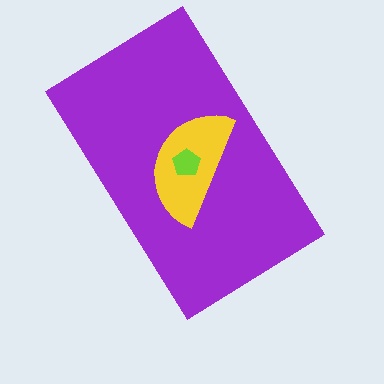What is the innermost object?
The lime pentagon.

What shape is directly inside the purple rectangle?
The yellow semicircle.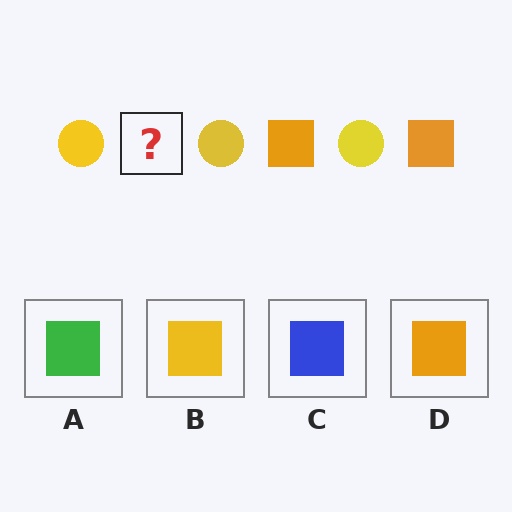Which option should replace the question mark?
Option D.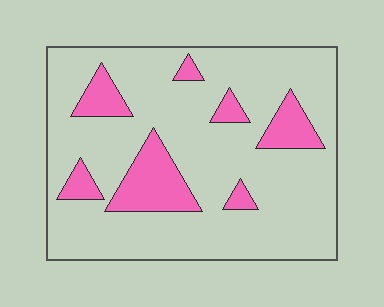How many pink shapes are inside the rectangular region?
7.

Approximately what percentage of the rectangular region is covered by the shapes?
Approximately 20%.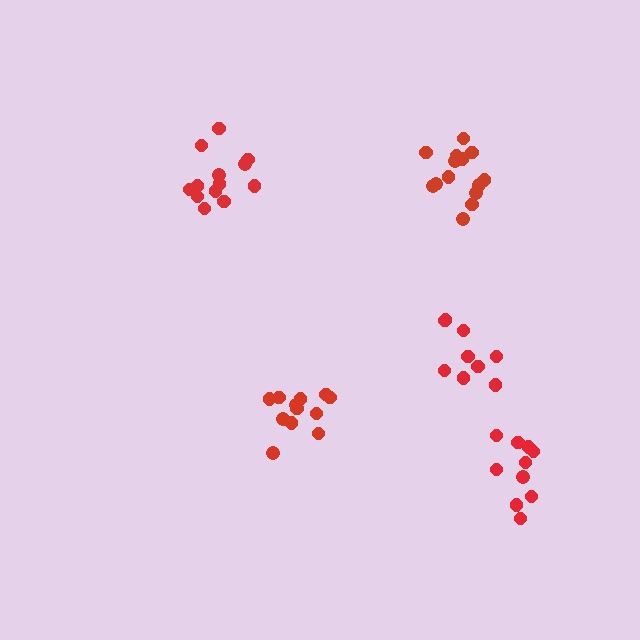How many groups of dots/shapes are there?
There are 5 groups.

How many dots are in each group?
Group 1: 14 dots, Group 2: 12 dots, Group 3: 9 dots, Group 4: 13 dots, Group 5: 10 dots (58 total).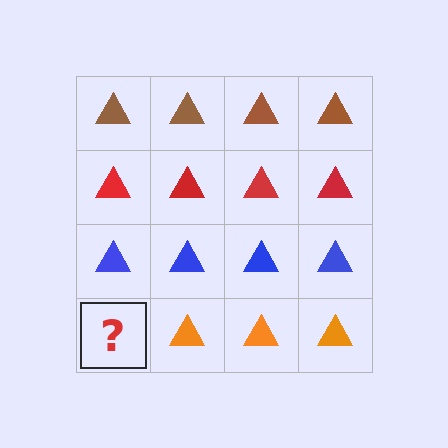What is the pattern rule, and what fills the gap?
The rule is that each row has a consistent color. The gap should be filled with an orange triangle.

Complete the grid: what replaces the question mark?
The question mark should be replaced with an orange triangle.